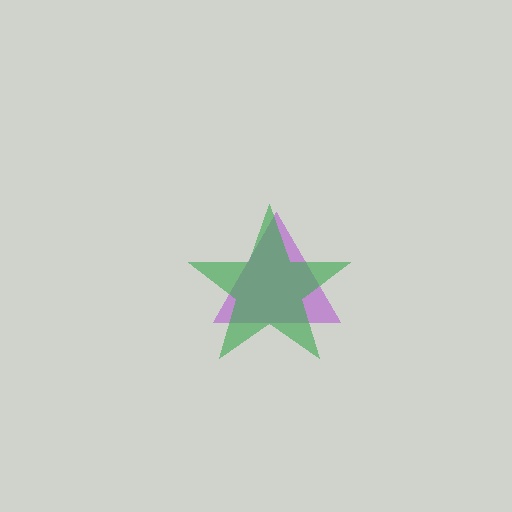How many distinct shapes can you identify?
There are 2 distinct shapes: a purple triangle, a green star.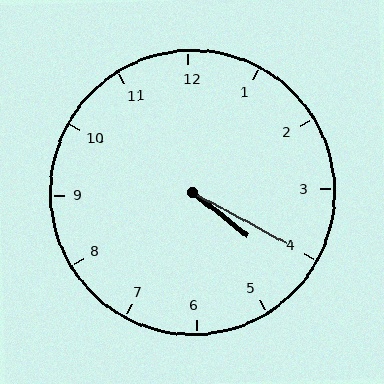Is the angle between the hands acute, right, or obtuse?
It is acute.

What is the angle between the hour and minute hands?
Approximately 10 degrees.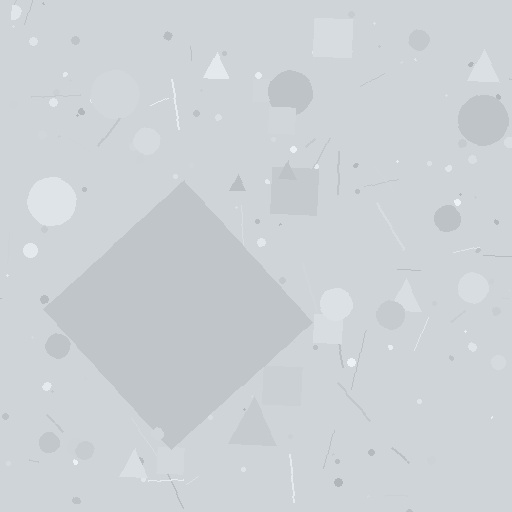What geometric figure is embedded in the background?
A diamond is embedded in the background.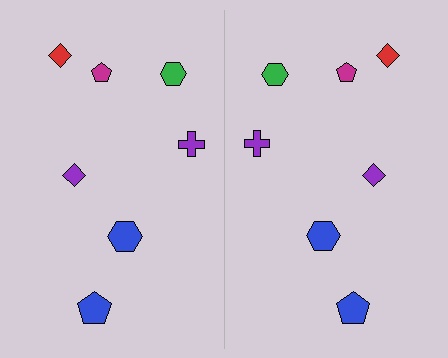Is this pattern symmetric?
Yes, this pattern has bilateral (reflection) symmetry.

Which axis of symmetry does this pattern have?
The pattern has a vertical axis of symmetry running through the center of the image.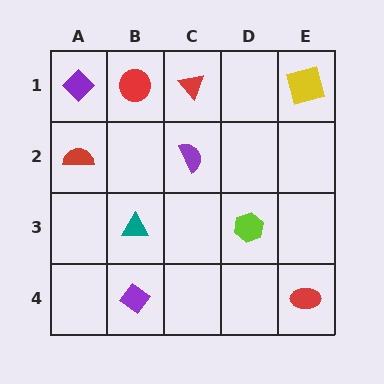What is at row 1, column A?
A purple diamond.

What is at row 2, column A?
A red semicircle.